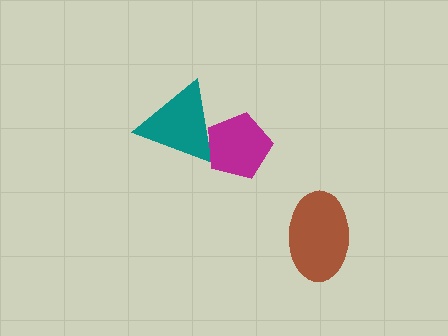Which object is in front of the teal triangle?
The magenta pentagon is in front of the teal triangle.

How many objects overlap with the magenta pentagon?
1 object overlaps with the magenta pentagon.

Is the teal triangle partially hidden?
Yes, it is partially covered by another shape.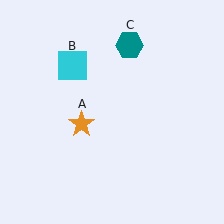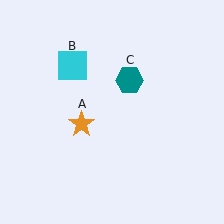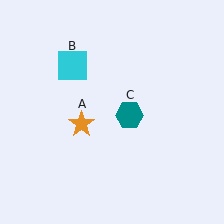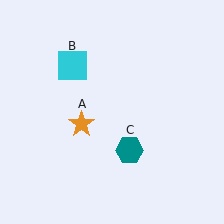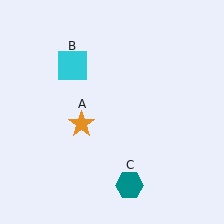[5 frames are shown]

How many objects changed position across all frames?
1 object changed position: teal hexagon (object C).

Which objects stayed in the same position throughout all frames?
Orange star (object A) and cyan square (object B) remained stationary.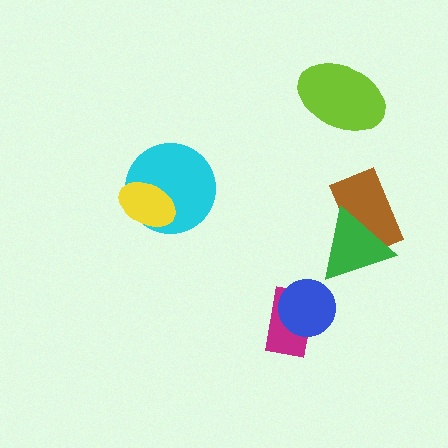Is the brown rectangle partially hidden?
Yes, it is partially covered by another shape.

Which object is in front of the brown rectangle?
The green triangle is in front of the brown rectangle.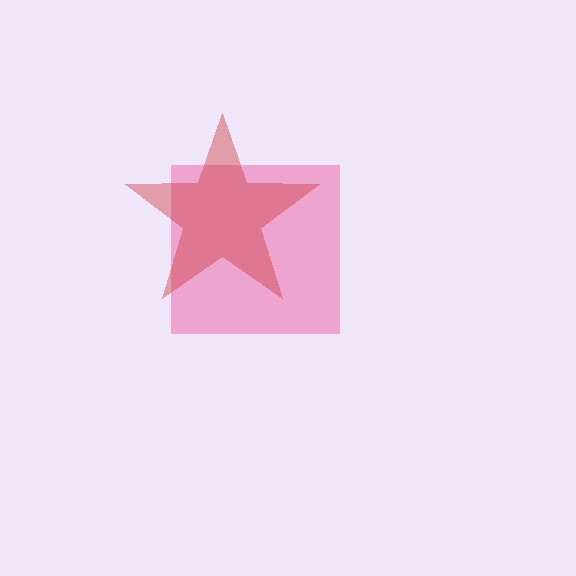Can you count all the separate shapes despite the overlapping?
Yes, there are 2 separate shapes.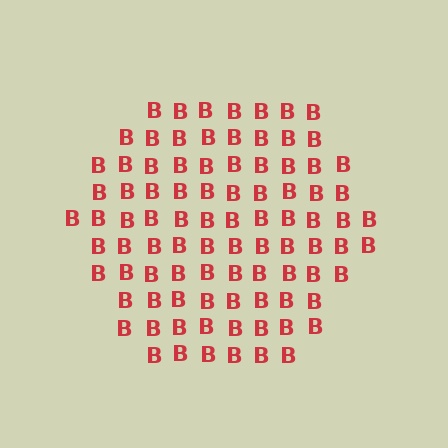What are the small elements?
The small elements are letter B's.